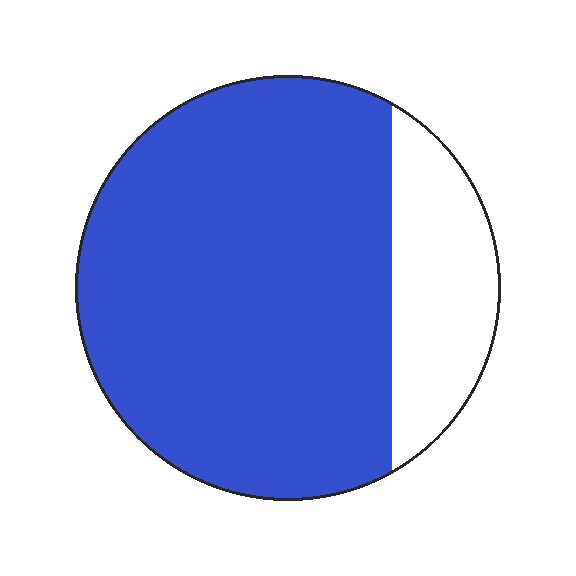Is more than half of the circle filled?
Yes.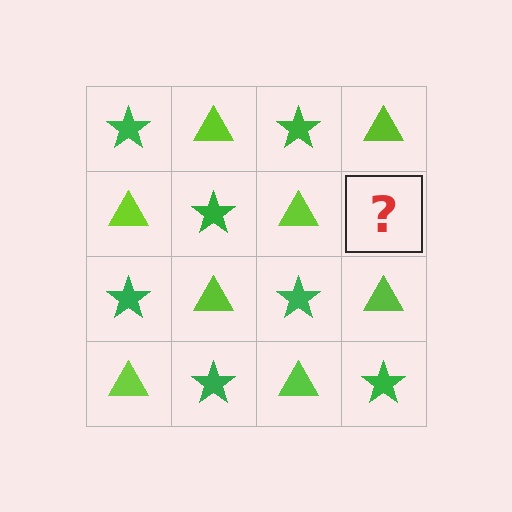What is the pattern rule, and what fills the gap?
The rule is that it alternates green star and lime triangle in a checkerboard pattern. The gap should be filled with a green star.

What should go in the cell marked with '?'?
The missing cell should contain a green star.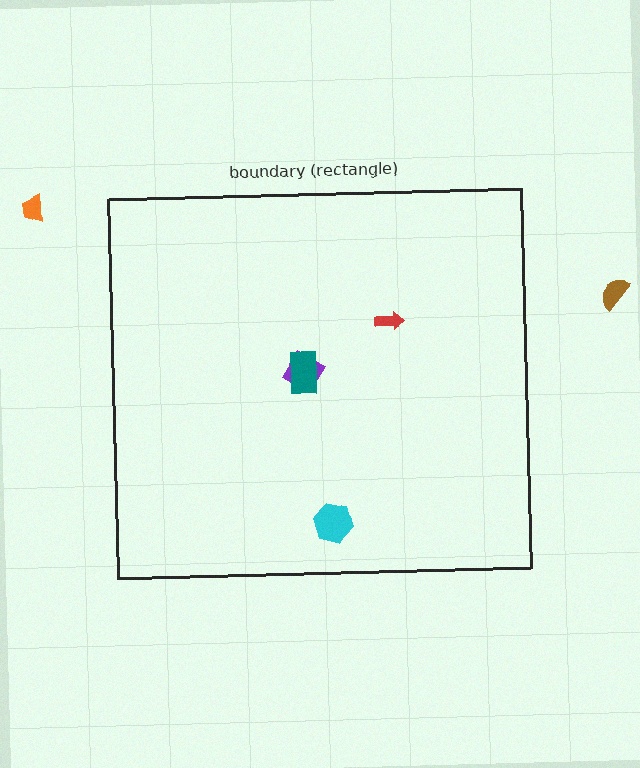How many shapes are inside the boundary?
4 inside, 2 outside.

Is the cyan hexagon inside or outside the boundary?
Inside.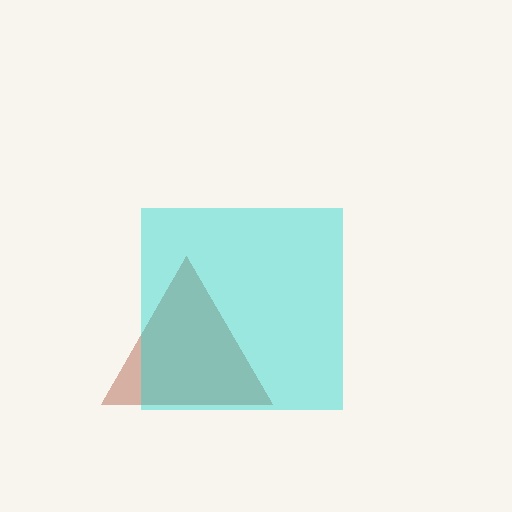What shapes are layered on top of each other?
The layered shapes are: a brown triangle, a cyan square.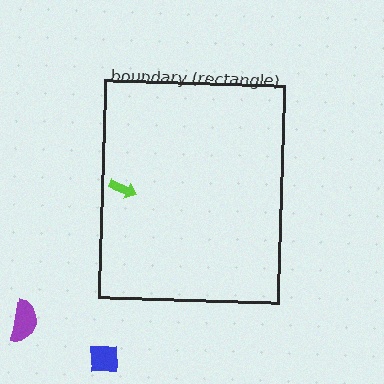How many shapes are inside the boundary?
1 inside, 2 outside.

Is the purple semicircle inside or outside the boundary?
Outside.